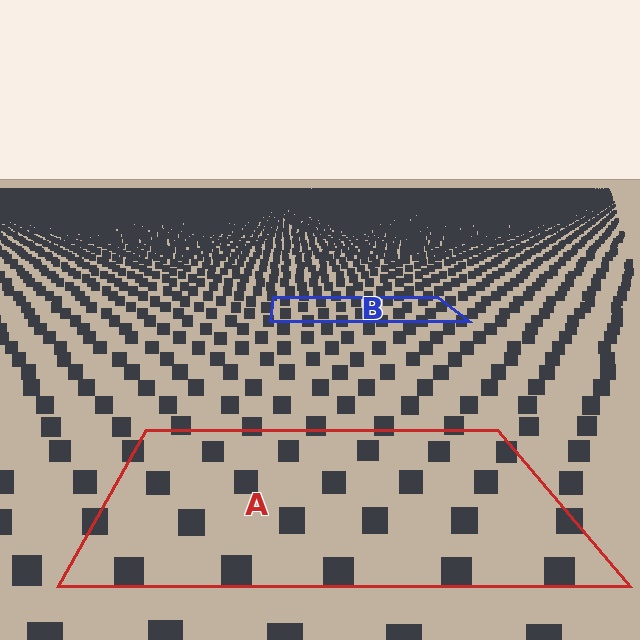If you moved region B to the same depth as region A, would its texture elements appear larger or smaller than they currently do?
They would appear larger. At a closer depth, the same texture elements are projected at a bigger on-screen size.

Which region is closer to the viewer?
Region A is closer. The texture elements there are larger and more spread out.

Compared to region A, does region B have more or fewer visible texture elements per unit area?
Region B has more texture elements per unit area — they are packed more densely because it is farther away.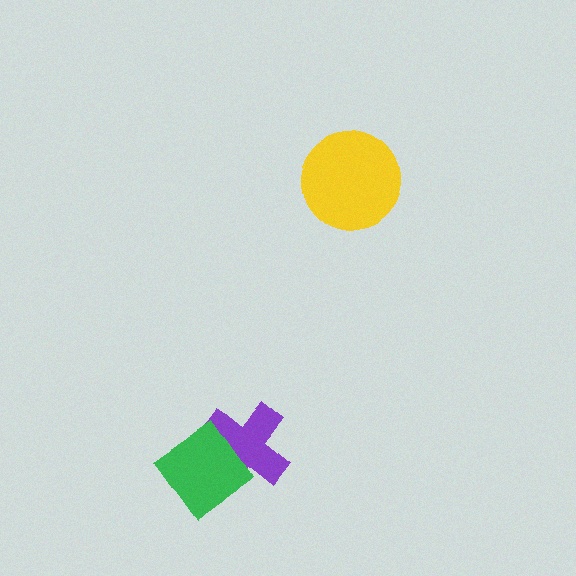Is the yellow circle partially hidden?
No, no other shape covers it.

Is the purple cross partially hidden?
Yes, it is partially covered by another shape.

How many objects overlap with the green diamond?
1 object overlaps with the green diamond.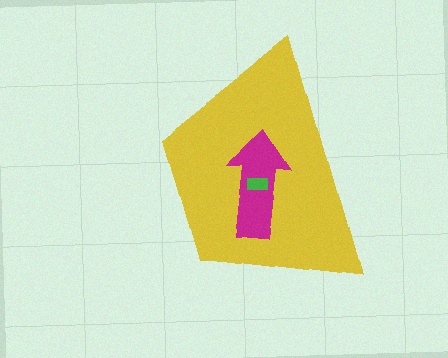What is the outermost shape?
The yellow trapezoid.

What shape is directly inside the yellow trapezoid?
The magenta arrow.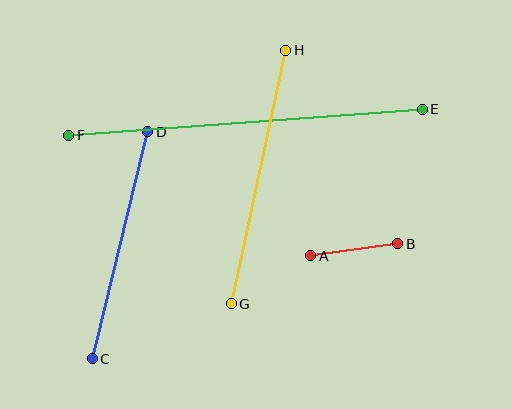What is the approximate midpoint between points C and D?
The midpoint is at approximately (120, 245) pixels.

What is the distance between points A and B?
The distance is approximately 88 pixels.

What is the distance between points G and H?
The distance is approximately 259 pixels.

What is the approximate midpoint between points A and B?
The midpoint is at approximately (354, 250) pixels.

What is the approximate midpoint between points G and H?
The midpoint is at approximately (258, 177) pixels.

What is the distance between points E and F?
The distance is approximately 354 pixels.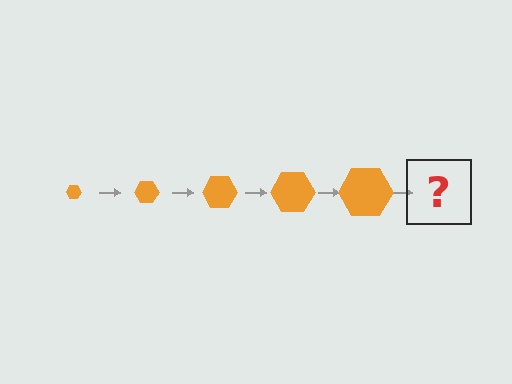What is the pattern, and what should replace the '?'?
The pattern is that the hexagon gets progressively larger each step. The '?' should be an orange hexagon, larger than the previous one.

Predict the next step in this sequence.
The next step is an orange hexagon, larger than the previous one.